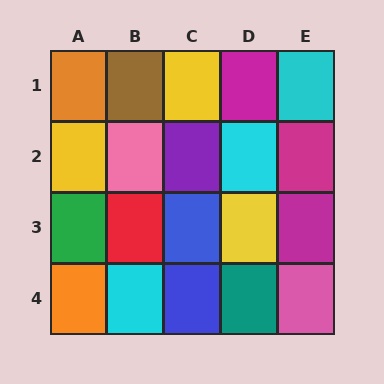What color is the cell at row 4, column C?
Blue.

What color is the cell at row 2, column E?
Magenta.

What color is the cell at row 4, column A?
Orange.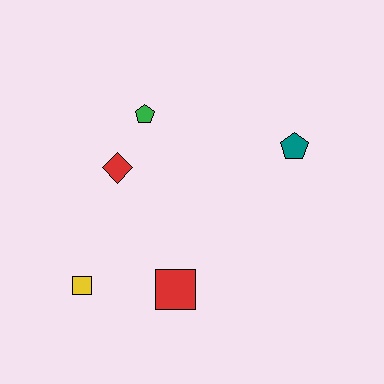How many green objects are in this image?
There is 1 green object.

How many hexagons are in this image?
There are no hexagons.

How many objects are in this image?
There are 5 objects.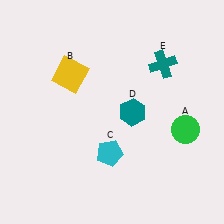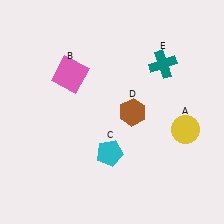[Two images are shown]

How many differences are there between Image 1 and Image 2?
There are 3 differences between the two images.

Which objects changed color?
A changed from green to yellow. B changed from yellow to pink. D changed from teal to brown.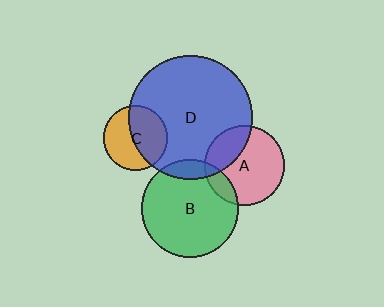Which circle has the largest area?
Circle D (blue).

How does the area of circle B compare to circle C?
Approximately 2.3 times.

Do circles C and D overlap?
Yes.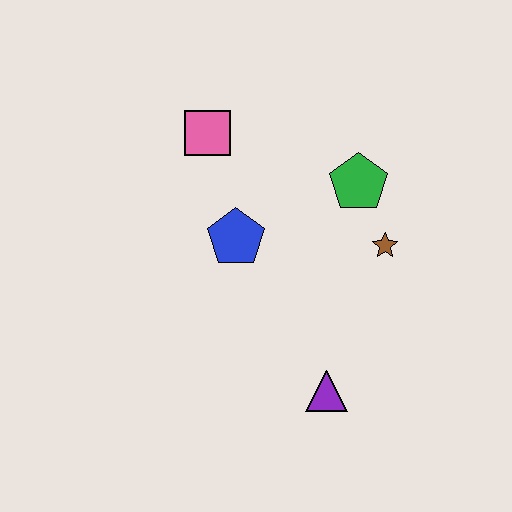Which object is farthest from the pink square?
The purple triangle is farthest from the pink square.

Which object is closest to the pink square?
The blue pentagon is closest to the pink square.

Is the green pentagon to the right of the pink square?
Yes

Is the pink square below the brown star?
No